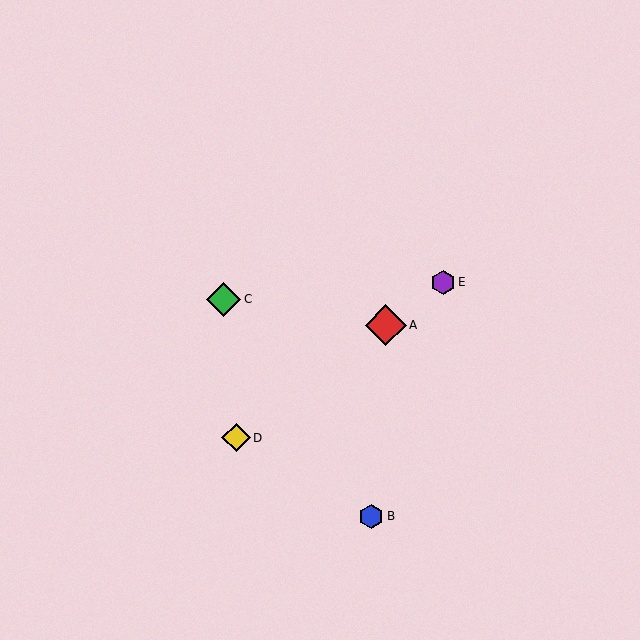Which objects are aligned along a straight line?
Objects A, D, E are aligned along a straight line.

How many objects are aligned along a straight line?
3 objects (A, D, E) are aligned along a straight line.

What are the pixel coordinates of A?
Object A is at (386, 325).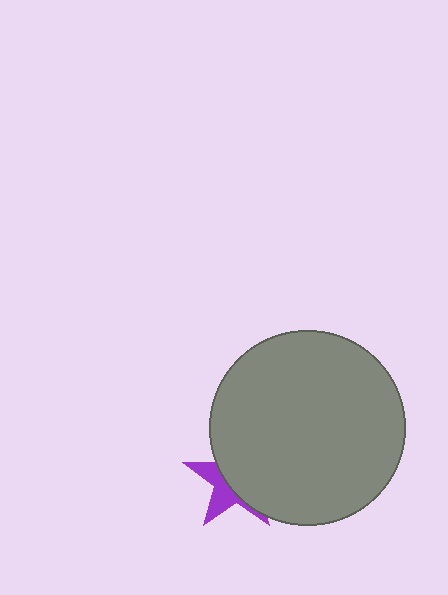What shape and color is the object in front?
The object in front is a gray circle.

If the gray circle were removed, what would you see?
You would see the complete purple star.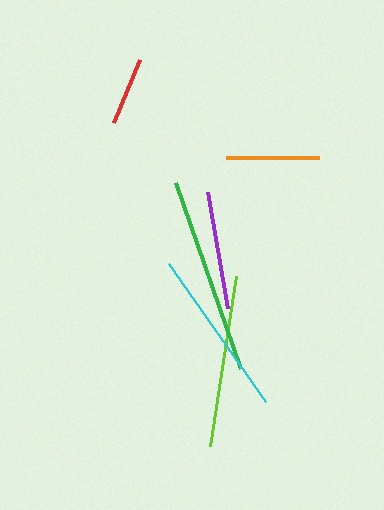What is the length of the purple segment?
The purple segment is approximately 118 pixels long.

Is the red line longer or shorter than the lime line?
The lime line is longer than the red line.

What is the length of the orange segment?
The orange segment is approximately 92 pixels long.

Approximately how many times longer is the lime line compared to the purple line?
The lime line is approximately 1.5 times the length of the purple line.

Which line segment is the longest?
The green line is the longest at approximately 197 pixels.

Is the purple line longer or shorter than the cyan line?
The cyan line is longer than the purple line.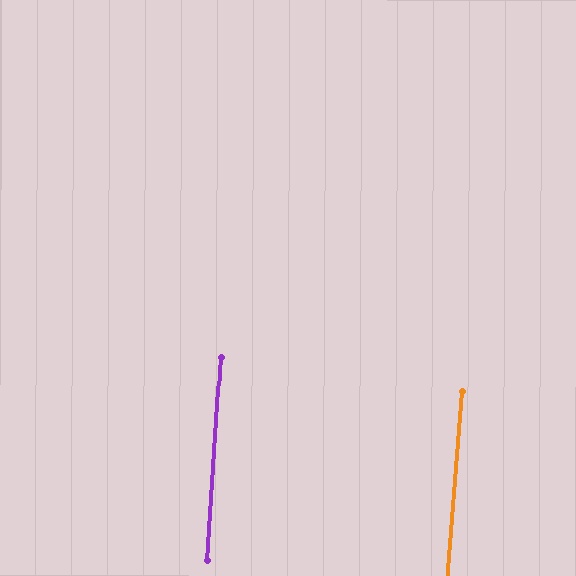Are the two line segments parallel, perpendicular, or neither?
Parallel — their directions differ by only 0.9°.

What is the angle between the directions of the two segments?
Approximately 1 degree.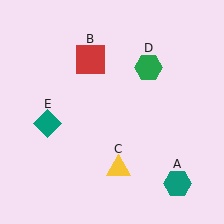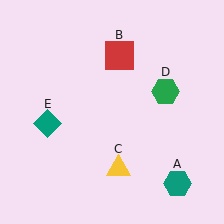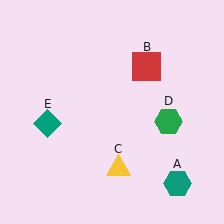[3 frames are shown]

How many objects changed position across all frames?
2 objects changed position: red square (object B), green hexagon (object D).